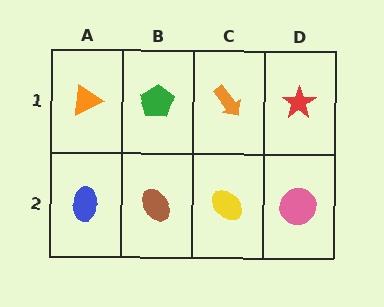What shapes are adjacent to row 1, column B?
A brown ellipse (row 2, column B), an orange triangle (row 1, column A), an orange arrow (row 1, column C).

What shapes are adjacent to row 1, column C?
A yellow ellipse (row 2, column C), a green pentagon (row 1, column B), a red star (row 1, column D).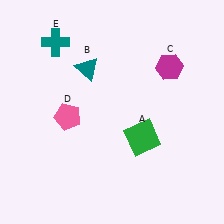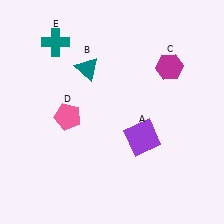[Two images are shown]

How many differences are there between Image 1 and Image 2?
There is 1 difference between the two images.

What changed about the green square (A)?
In Image 1, A is green. In Image 2, it changed to purple.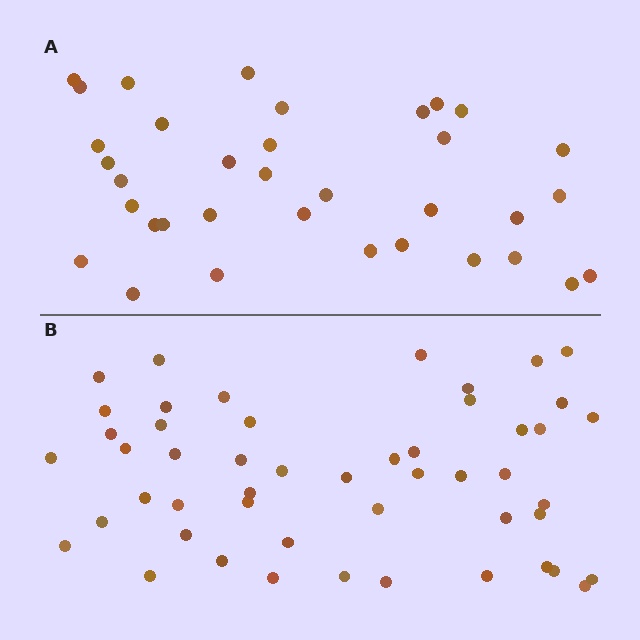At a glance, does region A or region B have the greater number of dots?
Region B (the bottom region) has more dots.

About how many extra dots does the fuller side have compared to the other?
Region B has approximately 15 more dots than region A.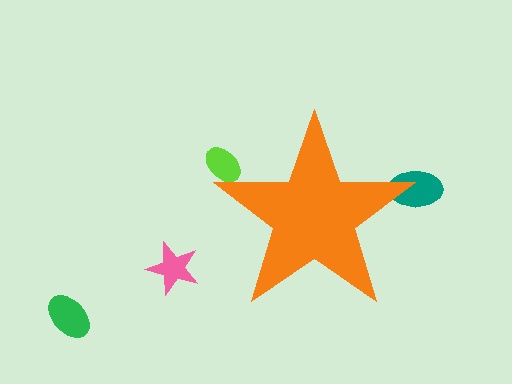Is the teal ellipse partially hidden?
Yes, the teal ellipse is partially hidden behind the orange star.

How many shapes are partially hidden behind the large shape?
2 shapes are partially hidden.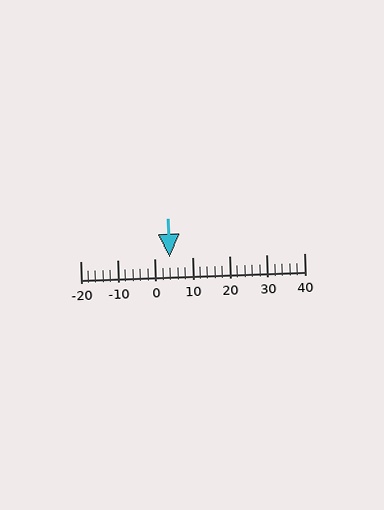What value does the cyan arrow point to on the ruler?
The cyan arrow points to approximately 4.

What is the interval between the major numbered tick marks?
The major tick marks are spaced 10 units apart.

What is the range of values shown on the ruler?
The ruler shows values from -20 to 40.